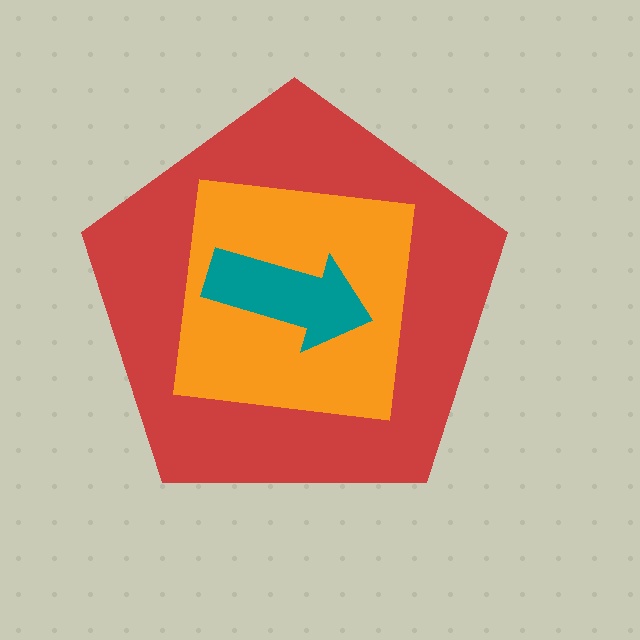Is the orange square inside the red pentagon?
Yes.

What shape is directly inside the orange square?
The teal arrow.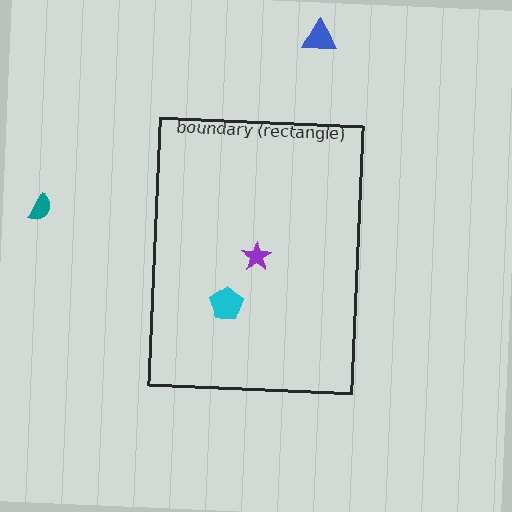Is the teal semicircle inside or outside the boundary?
Outside.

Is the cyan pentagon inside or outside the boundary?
Inside.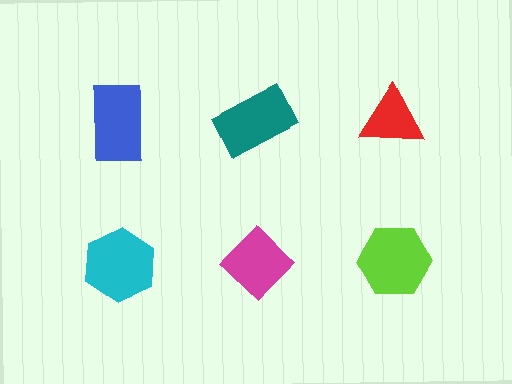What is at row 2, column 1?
A cyan hexagon.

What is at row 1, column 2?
A teal rectangle.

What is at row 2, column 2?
A magenta diamond.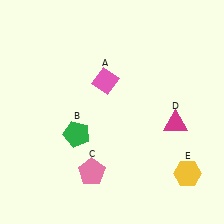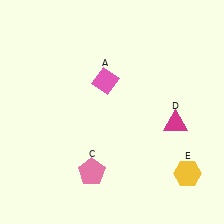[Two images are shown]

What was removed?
The green pentagon (B) was removed in Image 2.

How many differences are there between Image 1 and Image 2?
There is 1 difference between the two images.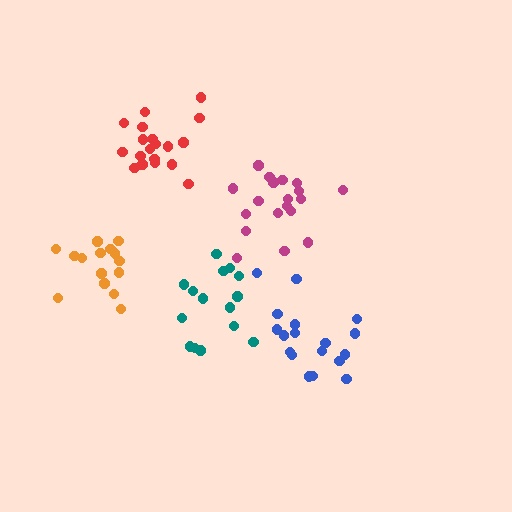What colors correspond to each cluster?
The clusters are colored: blue, orange, teal, magenta, red.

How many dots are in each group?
Group 1: 18 dots, Group 2: 15 dots, Group 3: 15 dots, Group 4: 19 dots, Group 5: 19 dots (86 total).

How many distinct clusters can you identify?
There are 5 distinct clusters.